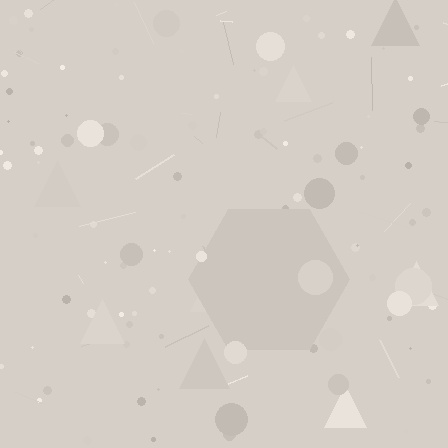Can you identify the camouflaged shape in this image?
The camouflaged shape is a hexagon.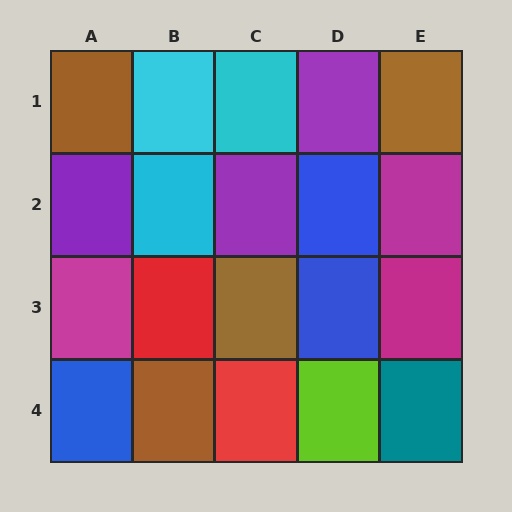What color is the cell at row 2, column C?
Purple.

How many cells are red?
2 cells are red.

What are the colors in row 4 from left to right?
Blue, brown, red, lime, teal.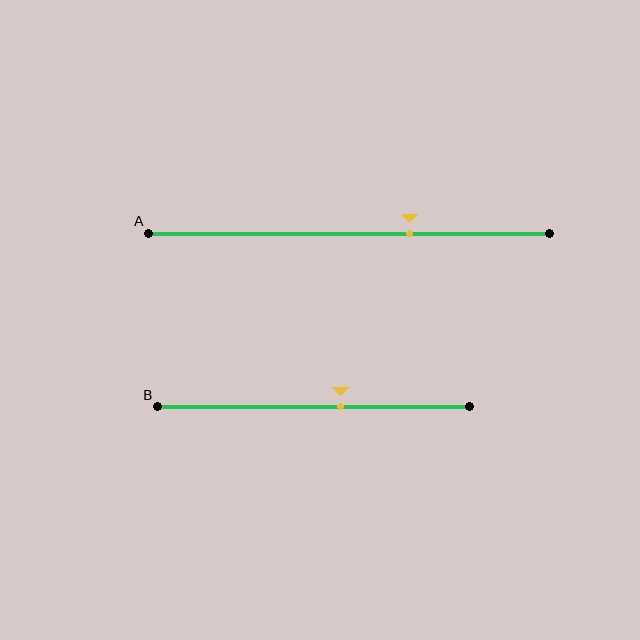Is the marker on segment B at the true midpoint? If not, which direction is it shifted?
No, the marker on segment B is shifted to the right by about 9% of the segment length.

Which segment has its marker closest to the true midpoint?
Segment B has its marker closest to the true midpoint.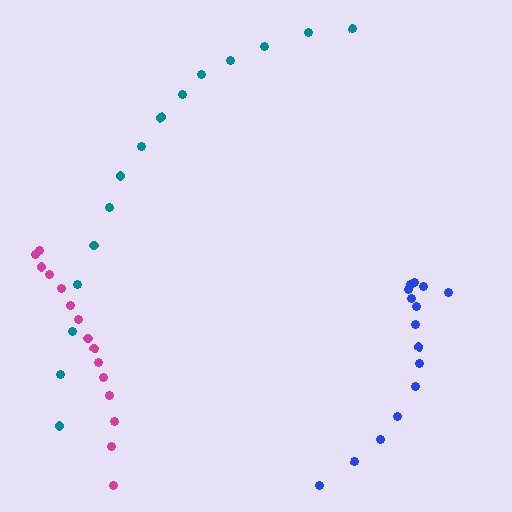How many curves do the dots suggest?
There are 3 distinct paths.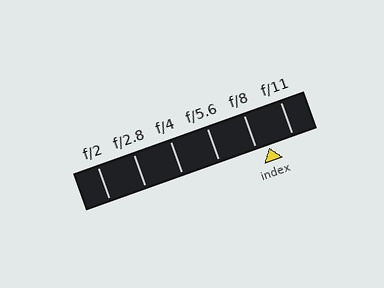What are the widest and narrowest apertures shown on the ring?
The widest aperture shown is f/2 and the narrowest is f/11.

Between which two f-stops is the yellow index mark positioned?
The index mark is between f/8 and f/11.